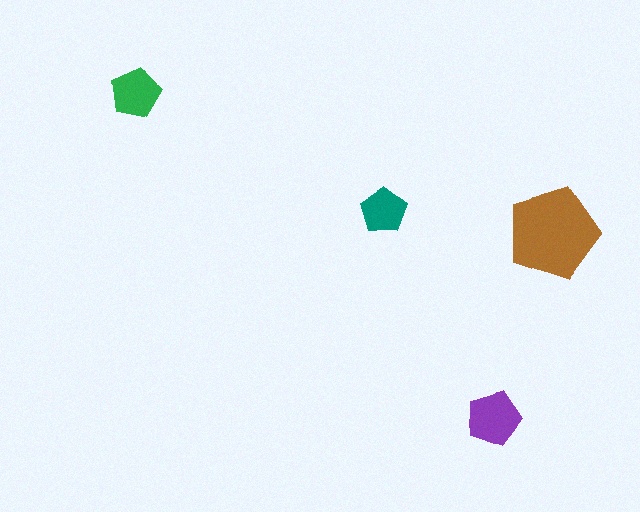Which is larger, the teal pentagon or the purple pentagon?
The purple one.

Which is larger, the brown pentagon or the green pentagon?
The brown one.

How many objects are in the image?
There are 4 objects in the image.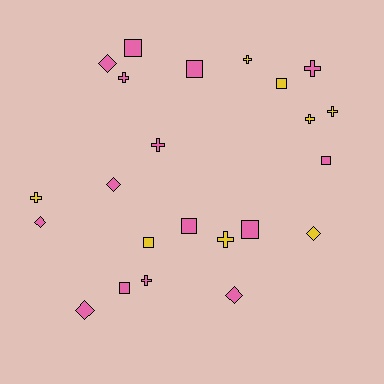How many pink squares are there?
There are 6 pink squares.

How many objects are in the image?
There are 23 objects.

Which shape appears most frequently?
Cross, with 9 objects.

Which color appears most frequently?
Pink, with 15 objects.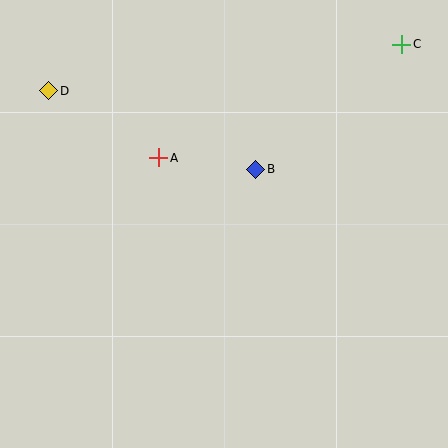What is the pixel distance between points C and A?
The distance between C and A is 268 pixels.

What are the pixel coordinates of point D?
Point D is at (48, 91).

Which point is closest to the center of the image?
Point B at (256, 169) is closest to the center.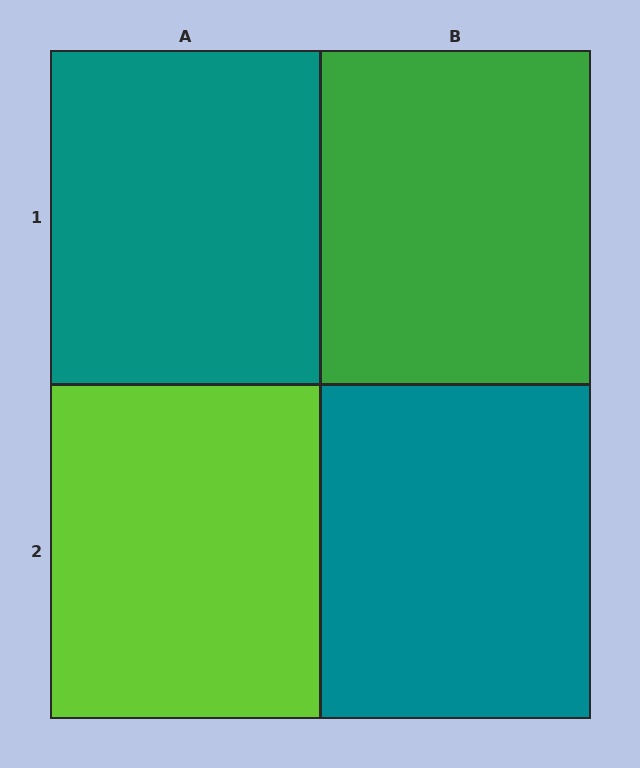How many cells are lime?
1 cell is lime.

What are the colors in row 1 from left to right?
Teal, green.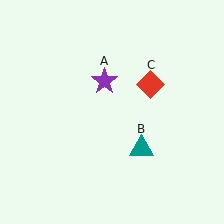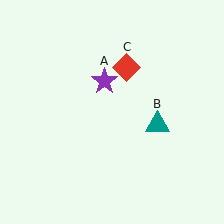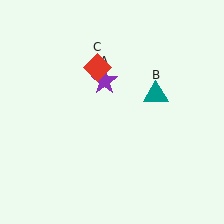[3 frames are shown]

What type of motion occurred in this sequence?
The teal triangle (object B), red diamond (object C) rotated counterclockwise around the center of the scene.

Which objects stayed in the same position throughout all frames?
Purple star (object A) remained stationary.